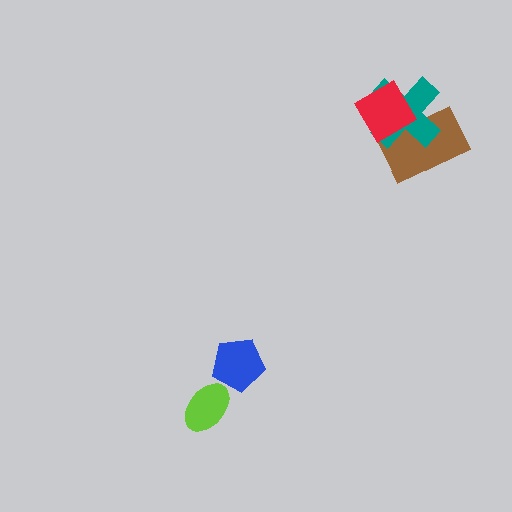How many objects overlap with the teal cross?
2 objects overlap with the teal cross.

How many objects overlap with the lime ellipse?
0 objects overlap with the lime ellipse.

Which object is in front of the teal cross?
The red diamond is in front of the teal cross.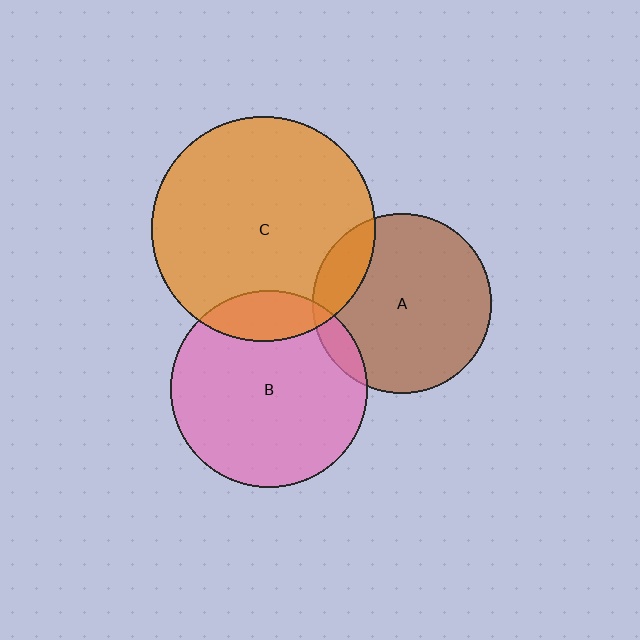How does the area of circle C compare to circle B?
Approximately 1.3 times.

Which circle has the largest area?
Circle C (orange).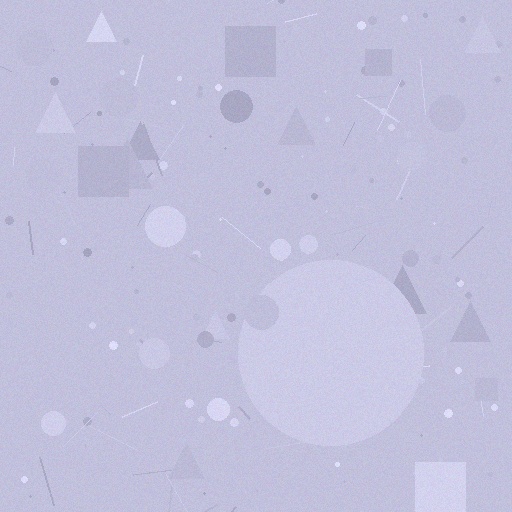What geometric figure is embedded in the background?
A circle is embedded in the background.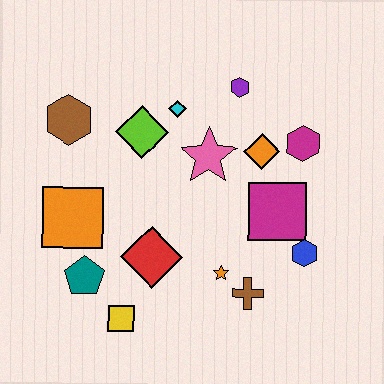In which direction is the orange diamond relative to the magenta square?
The orange diamond is above the magenta square.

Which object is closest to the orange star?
The brown cross is closest to the orange star.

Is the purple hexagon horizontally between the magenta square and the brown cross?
No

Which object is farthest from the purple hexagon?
The yellow square is farthest from the purple hexagon.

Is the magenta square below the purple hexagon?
Yes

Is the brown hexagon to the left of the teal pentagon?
Yes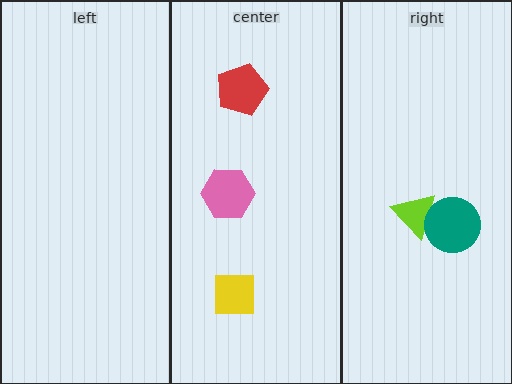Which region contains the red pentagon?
The center region.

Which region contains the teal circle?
The right region.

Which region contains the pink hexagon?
The center region.